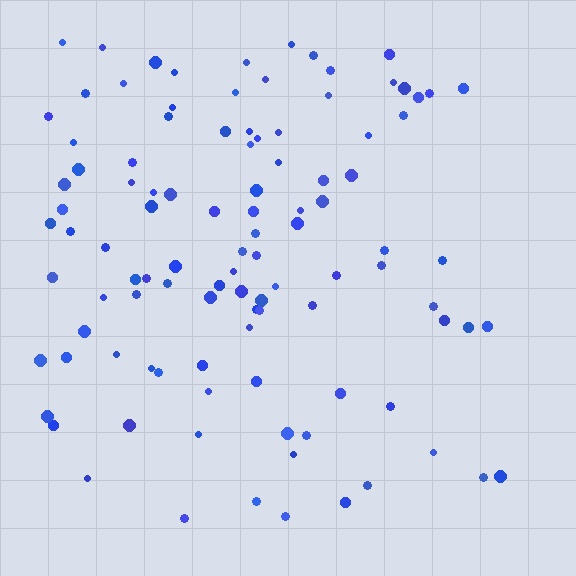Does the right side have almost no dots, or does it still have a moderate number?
Still a moderate number, just noticeably fewer than the left.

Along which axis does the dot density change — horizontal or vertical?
Horizontal.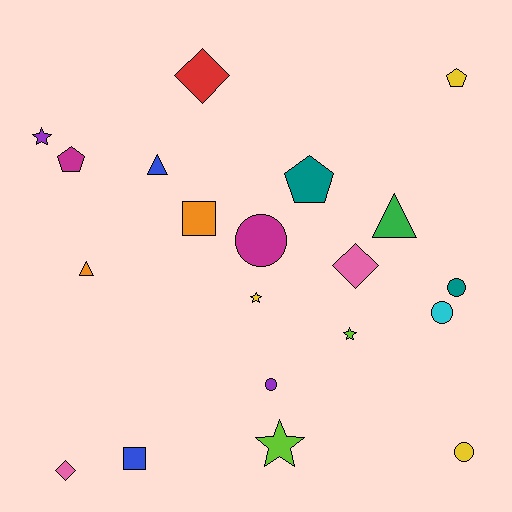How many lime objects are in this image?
There are 2 lime objects.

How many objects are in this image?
There are 20 objects.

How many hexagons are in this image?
There are no hexagons.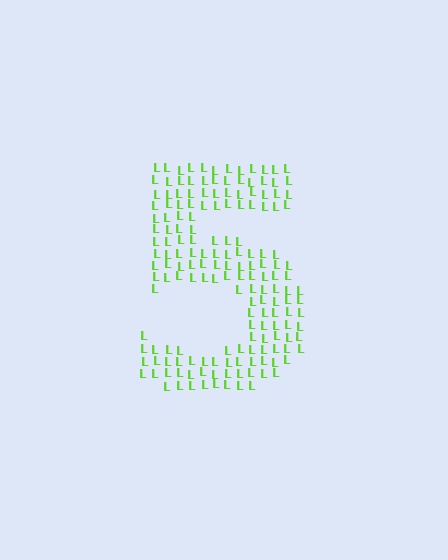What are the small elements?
The small elements are letter L's.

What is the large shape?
The large shape is the digit 5.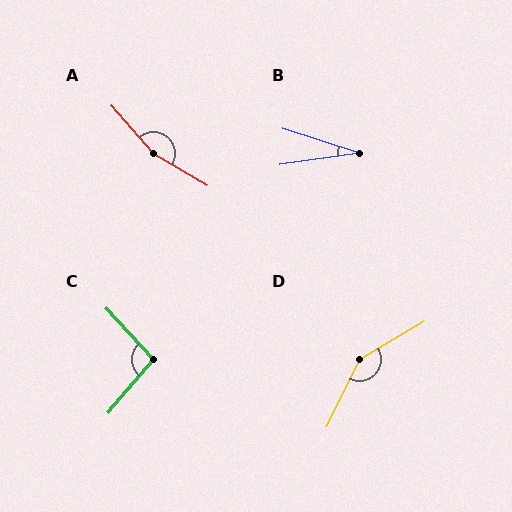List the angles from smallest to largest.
B (26°), C (97°), D (147°), A (162°).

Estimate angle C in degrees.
Approximately 97 degrees.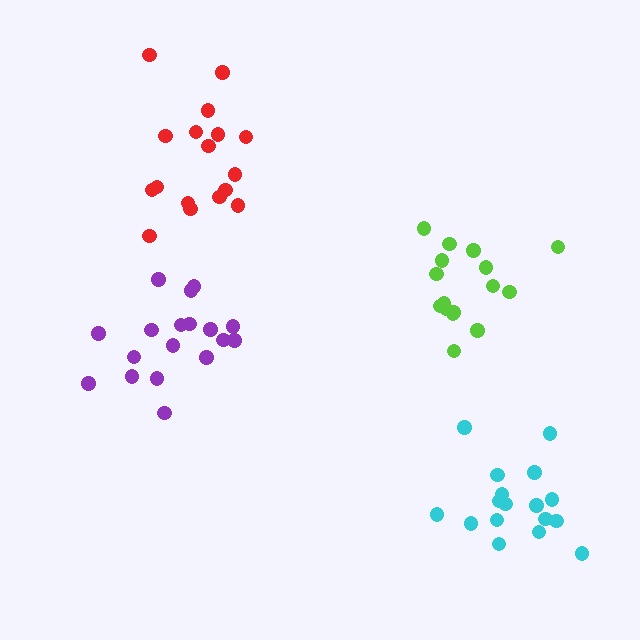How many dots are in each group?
Group 1: 17 dots, Group 2: 17 dots, Group 3: 18 dots, Group 4: 16 dots (68 total).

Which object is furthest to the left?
The purple cluster is leftmost.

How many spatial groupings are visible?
There are 4 spatial groupings.